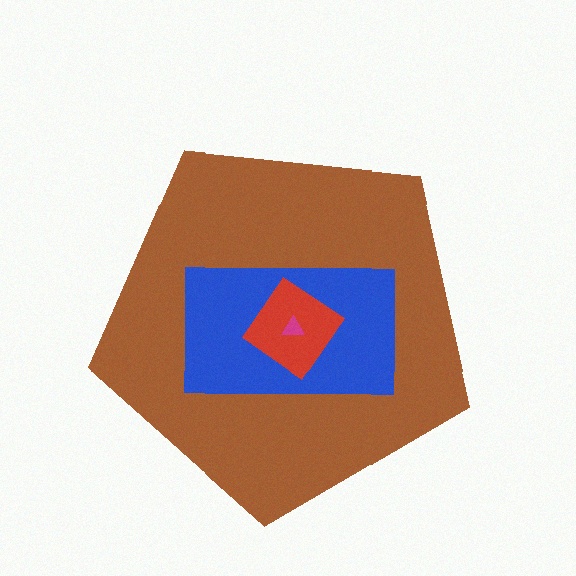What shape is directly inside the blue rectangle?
The red diamond.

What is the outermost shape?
The brown pentagon.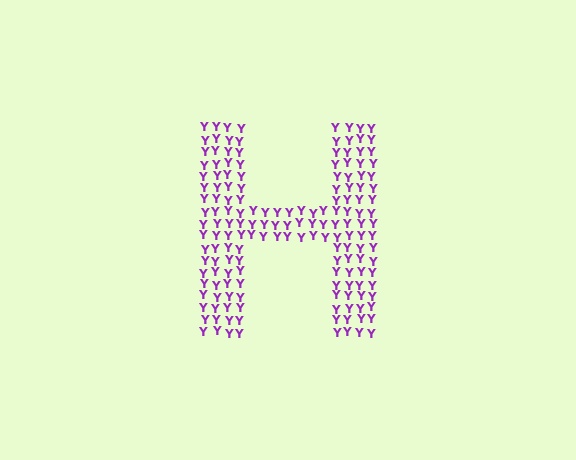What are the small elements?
The small elements are letter Y's.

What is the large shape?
The large shape is the letter H.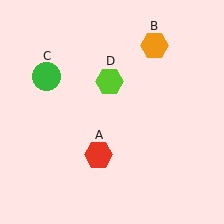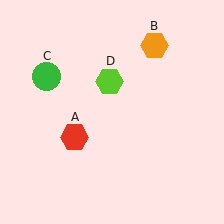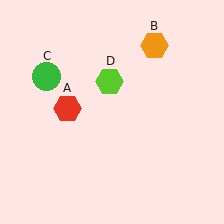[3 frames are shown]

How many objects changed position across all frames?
1 object changed position: red hexagon (object A).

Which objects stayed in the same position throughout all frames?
Orange hexagon (object B) and green circle (object C) and lime hexagon (object D) remained stationary.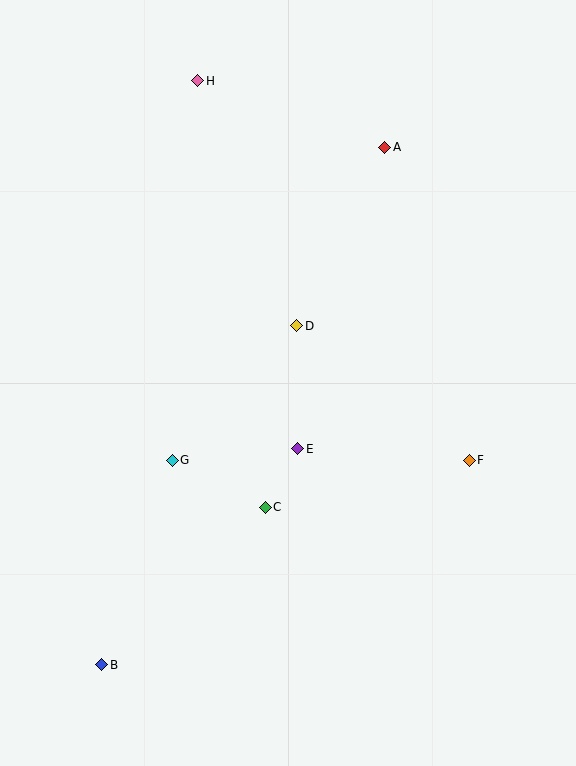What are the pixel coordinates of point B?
Point B is at (102, 665).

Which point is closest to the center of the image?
Point D at (297, 326) is closest to the center.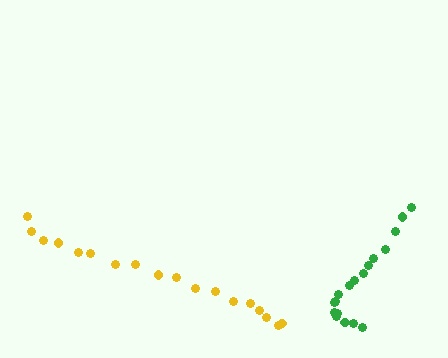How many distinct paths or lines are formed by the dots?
There are 2 distinct paths.